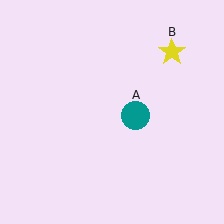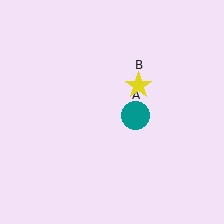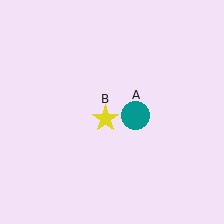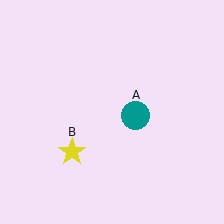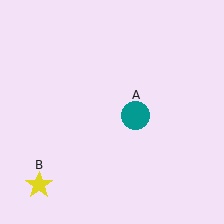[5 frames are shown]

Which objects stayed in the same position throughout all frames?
Teal circle (object A) remained stationary.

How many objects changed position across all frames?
1 object changed position: yellow star (object B).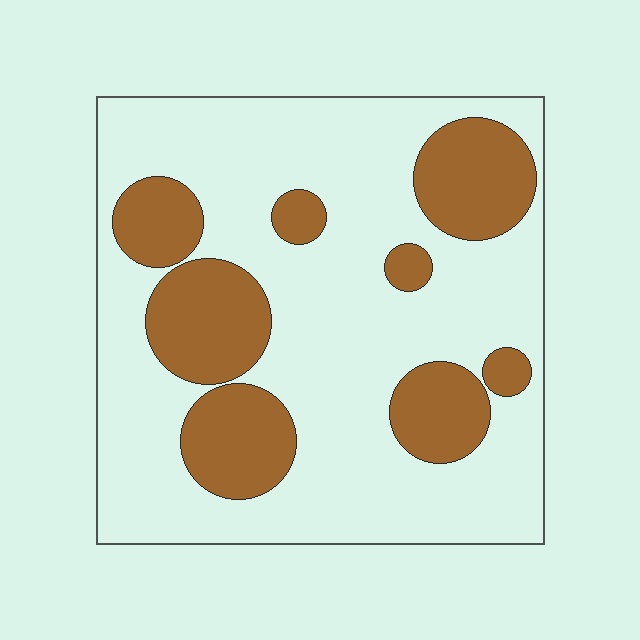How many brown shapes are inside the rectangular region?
8.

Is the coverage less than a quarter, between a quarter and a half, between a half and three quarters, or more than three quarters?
Between a quarter and a half.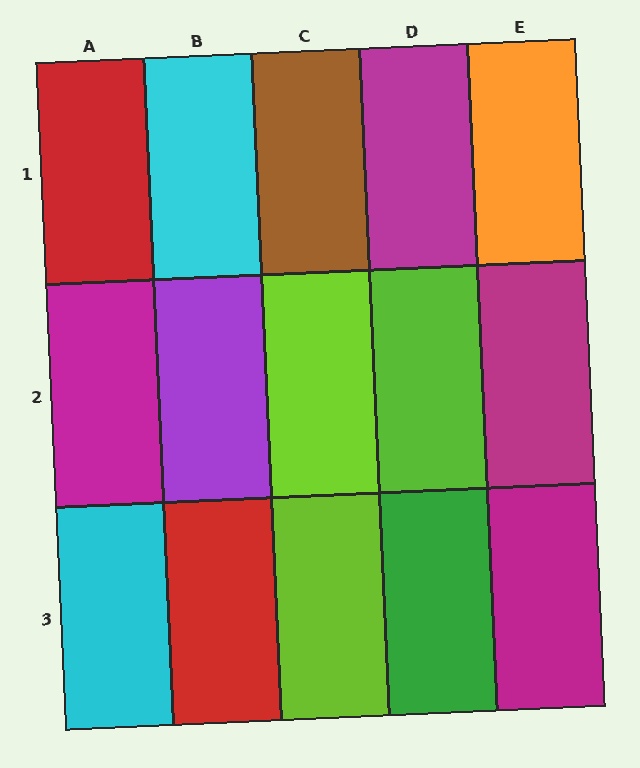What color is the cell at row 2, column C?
Lime.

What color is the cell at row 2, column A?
Magenta.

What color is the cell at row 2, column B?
Purple.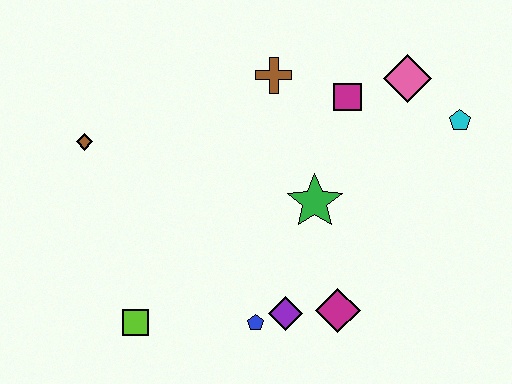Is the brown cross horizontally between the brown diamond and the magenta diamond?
Yes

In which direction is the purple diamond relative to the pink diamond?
The purple diamond is below the pink diamond.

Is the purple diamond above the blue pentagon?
Yes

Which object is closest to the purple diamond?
The blue pentagon is closest to the purple diamond.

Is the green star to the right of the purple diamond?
Yes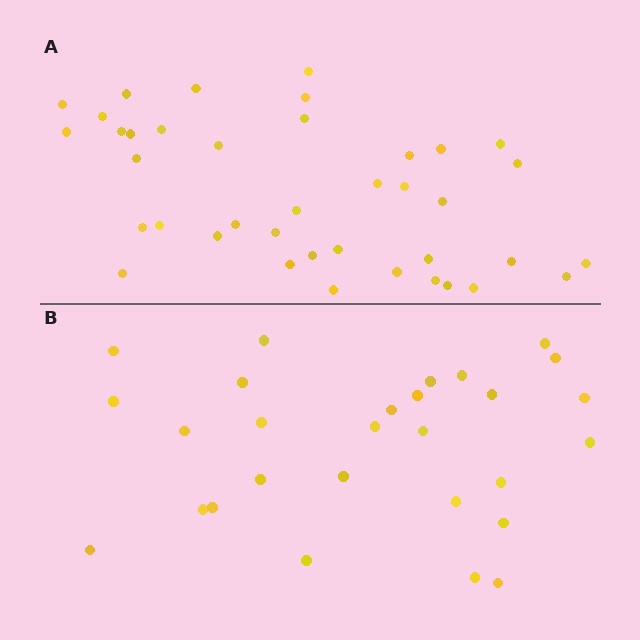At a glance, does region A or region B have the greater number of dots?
Region A (the top region) has more dots.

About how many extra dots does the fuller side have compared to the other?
Region A has roughly 12 or so more dots than region B.